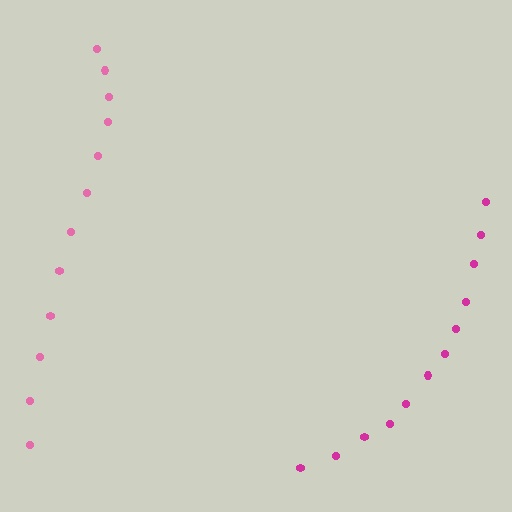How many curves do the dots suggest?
There are 2 distinct paths.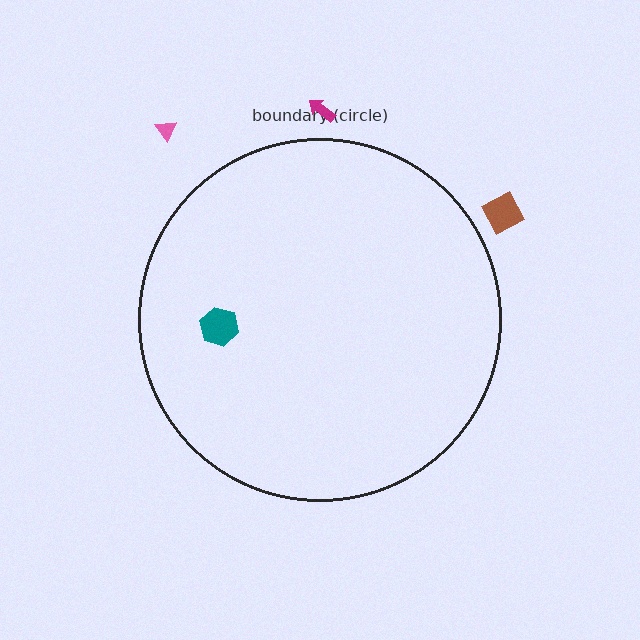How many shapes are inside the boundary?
1 inside, 3 outside.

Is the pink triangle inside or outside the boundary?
Outside.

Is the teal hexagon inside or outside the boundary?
Inside.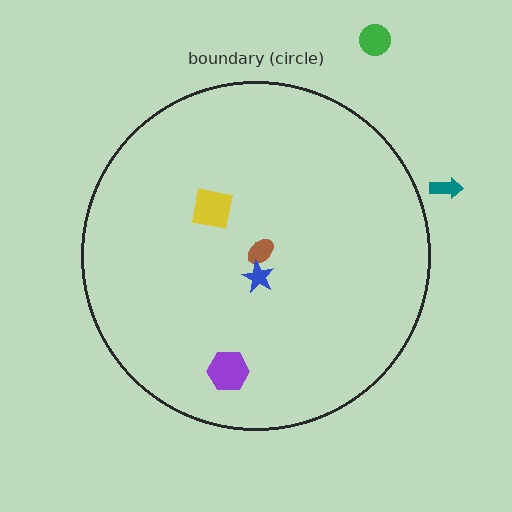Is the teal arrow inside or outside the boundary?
Outside.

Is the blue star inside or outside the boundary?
Inside.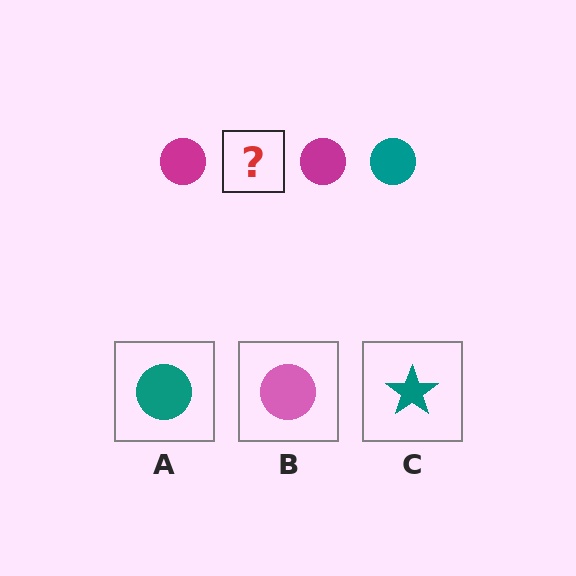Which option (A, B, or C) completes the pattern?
A.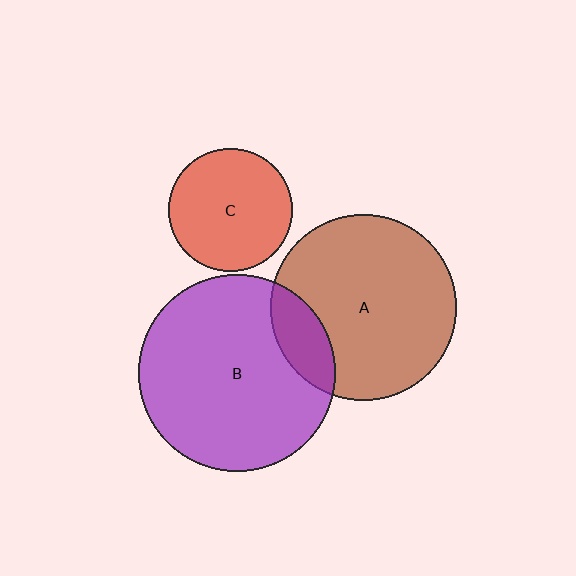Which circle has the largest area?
Circle B (purple).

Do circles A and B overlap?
Yes.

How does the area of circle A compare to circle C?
Approximately 2.3 times.